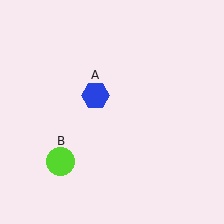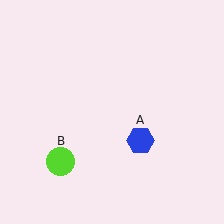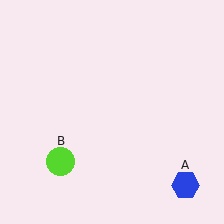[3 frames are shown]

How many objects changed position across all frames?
1 object changed position: blue hexagon (object A).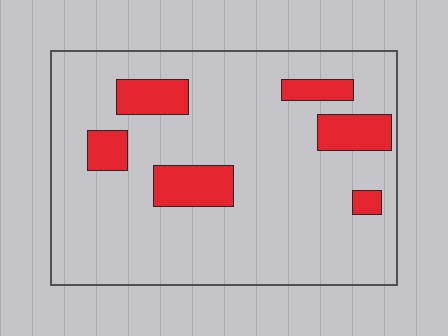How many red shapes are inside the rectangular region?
6.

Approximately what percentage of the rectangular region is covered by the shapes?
Approximately 15%.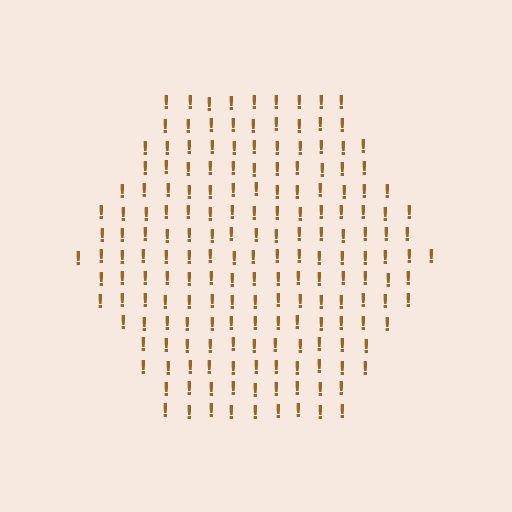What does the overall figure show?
The overall figure shows a hexagon.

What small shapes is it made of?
It is made of small exclamation marks.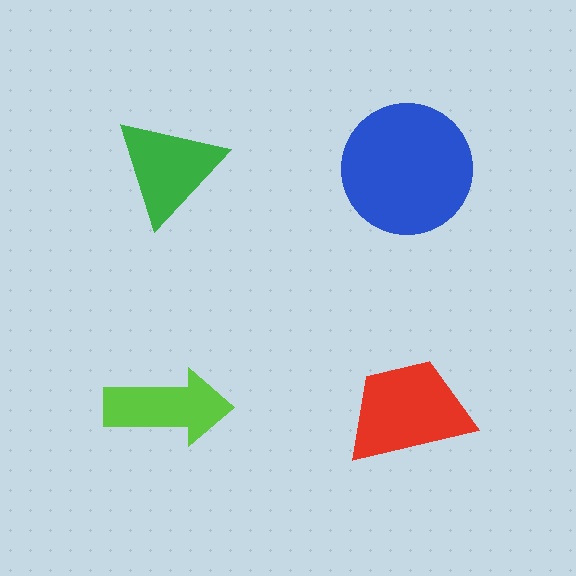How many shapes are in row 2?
2 shapes.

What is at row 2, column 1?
A lime arrow.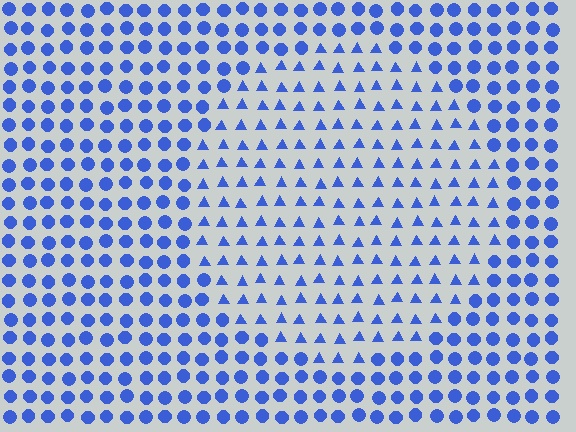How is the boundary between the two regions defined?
The boundary is defined by a change in element shape: triangles inside vs. circles outside. All elements share the same color and spacing.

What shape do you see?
I see a circle.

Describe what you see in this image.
The image is filled with small blue elements arranged in a uniform grid. A circle-shaped region contains triangles, while the surrounding area contains circles. The boundary is defined purely by the change in element shape.